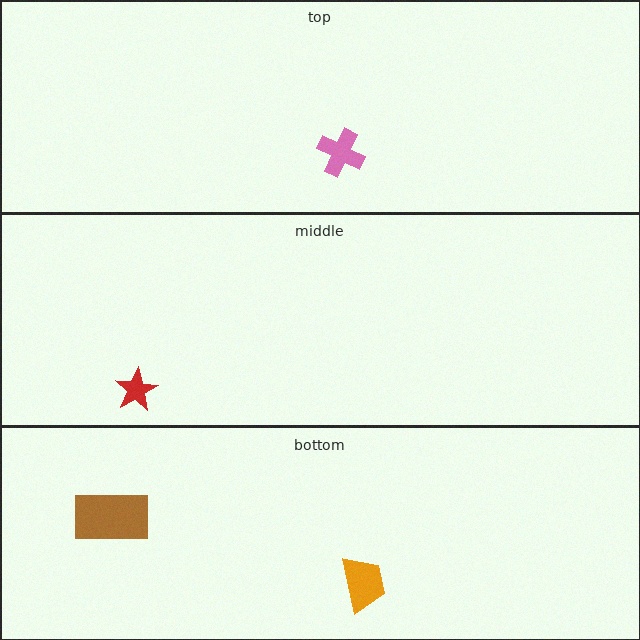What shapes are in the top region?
The pink cross.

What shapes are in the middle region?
The red star.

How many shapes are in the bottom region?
2.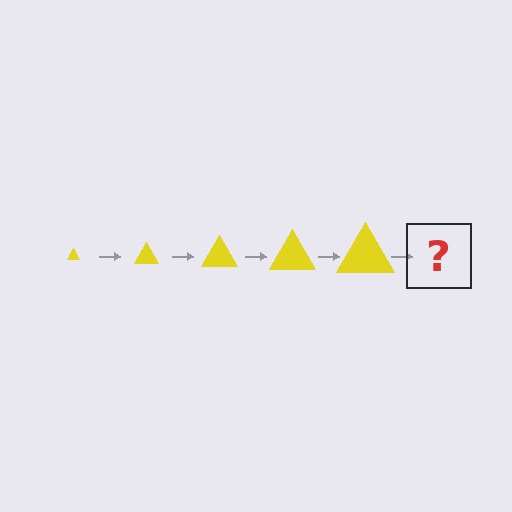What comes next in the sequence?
The next element should be a yellow triangle, larger than the previous one.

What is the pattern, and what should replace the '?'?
The pattern is that the triangle gets progressively larger each step. The '?' should be a yellow triangle, larger than the previous one.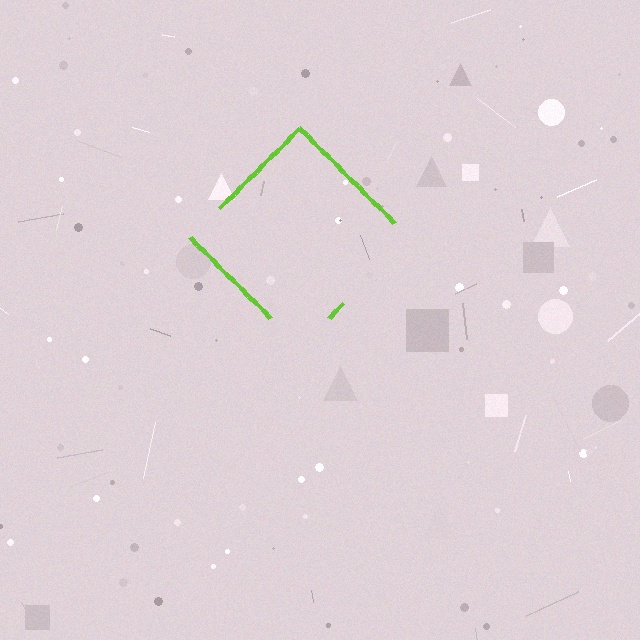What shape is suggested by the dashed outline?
The dashed outline suggests a diamond.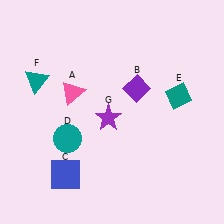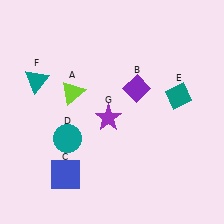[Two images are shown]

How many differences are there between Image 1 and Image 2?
There is 1 difference between the two images.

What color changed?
The triangle (A) changed from pink in Image 1 to lime in Image 2.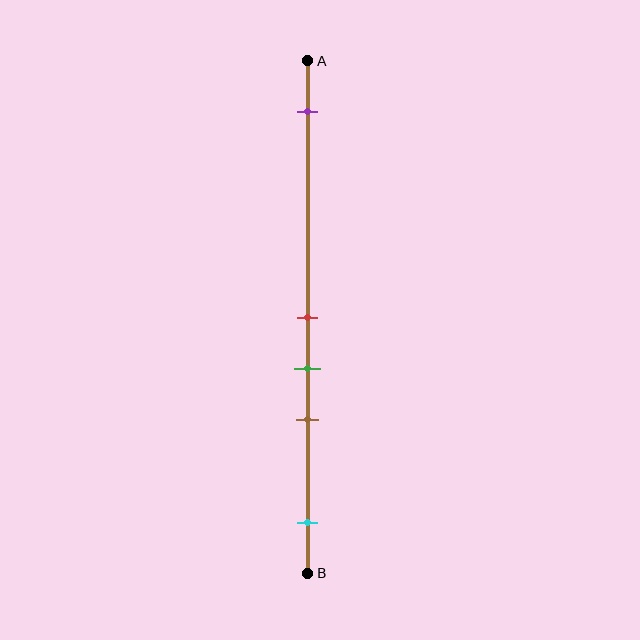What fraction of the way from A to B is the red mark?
The red mark is approximately 50% (0.5) of the way from A to B.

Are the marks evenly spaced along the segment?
No, the marks are not evenly spaced.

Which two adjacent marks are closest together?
The red and green marks are the closest adjacent pair.